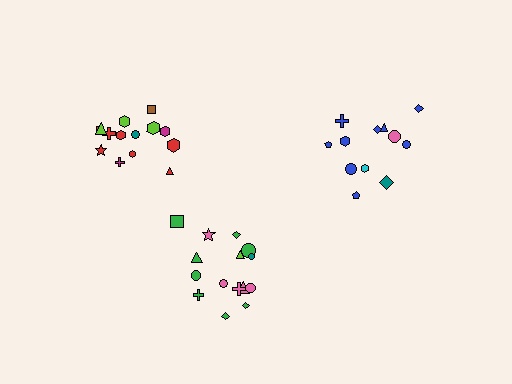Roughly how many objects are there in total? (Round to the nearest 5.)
Roughly 40 objects in total.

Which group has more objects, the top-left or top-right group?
The top-left group.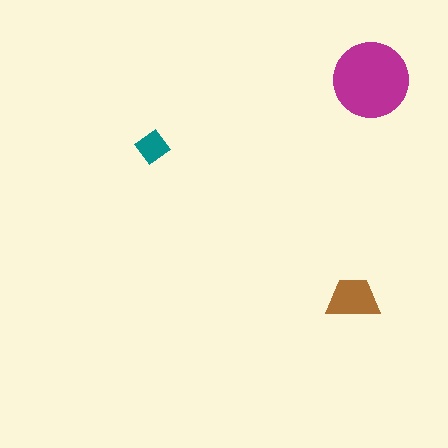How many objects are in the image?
There are 3 objects in the image.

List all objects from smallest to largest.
The teal diamond, the brown trapezoid, the magenta circle.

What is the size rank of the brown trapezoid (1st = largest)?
2nd.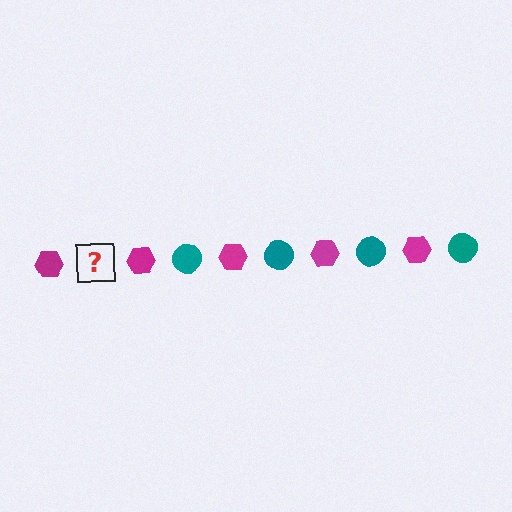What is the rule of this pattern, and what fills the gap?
The rule is that the pattern alternates between magenta hexagon and teal circle. The gap should be filled with a teal circle.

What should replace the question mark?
The question mark should be replaced with a teal circle.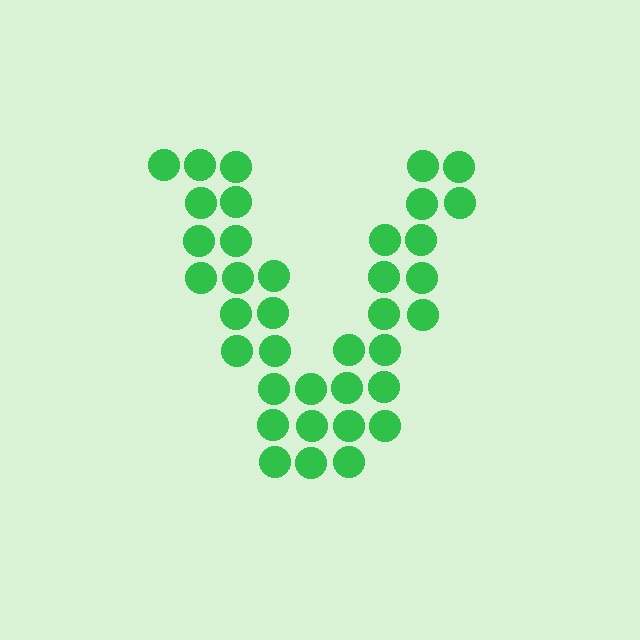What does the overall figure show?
The overall figure shows the letter V.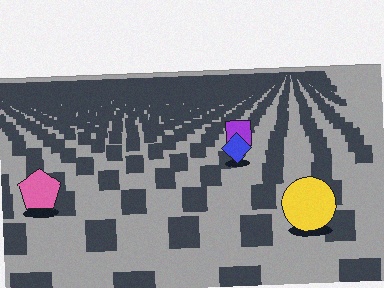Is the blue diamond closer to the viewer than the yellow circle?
No. The yellow circle is closer — you can tell from the texture gradient: the ground texture is coarser near it.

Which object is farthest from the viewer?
The purple square is farthest from the viewer. It appears smaller and the ground texture around it is denser.